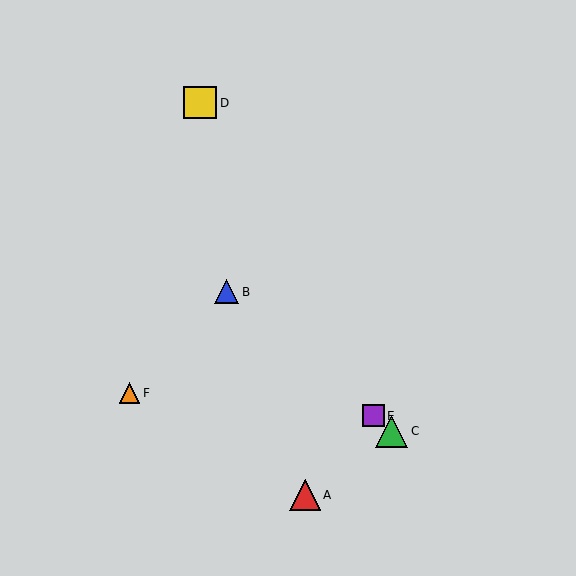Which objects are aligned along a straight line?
Objects B, C, E are aligned along a straight line.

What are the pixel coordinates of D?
Object D is at (200, 103).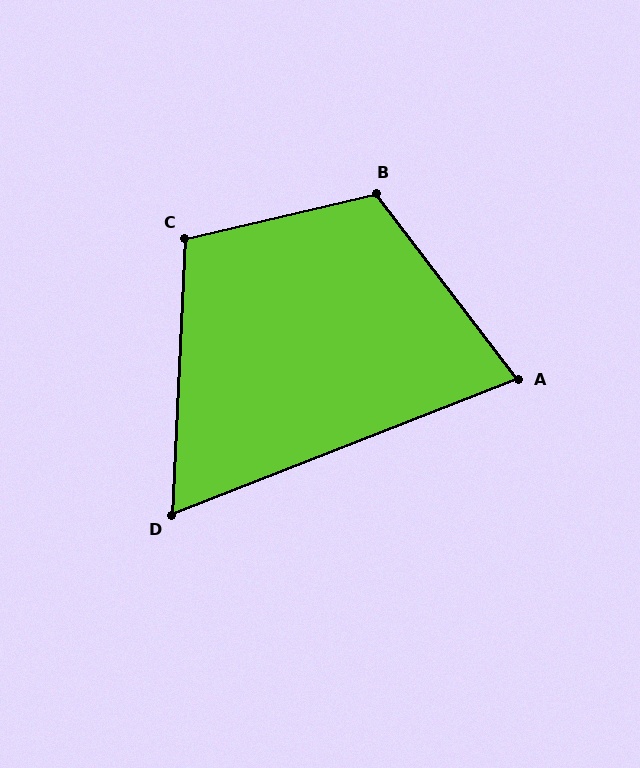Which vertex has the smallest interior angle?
D, at approximately 66 degrees.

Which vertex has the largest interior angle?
B, at approximately 114 degrees.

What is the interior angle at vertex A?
Approximately 74 degrees (acute).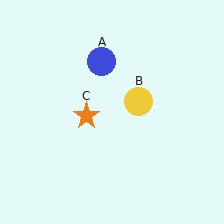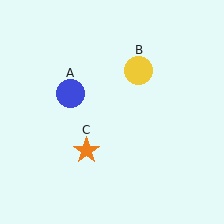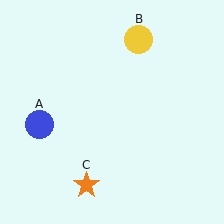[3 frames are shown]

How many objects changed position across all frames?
3 objects changed position: blue circle (object A), yellow circle (object B), orange star (object C).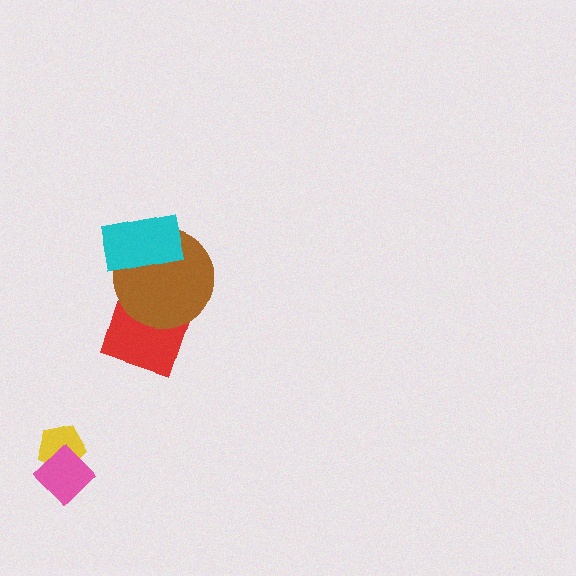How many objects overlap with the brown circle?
2 objects overlap with the brown circle.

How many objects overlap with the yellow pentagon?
1 object overlaps with the yellow pentagon.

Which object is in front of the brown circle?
The cyan rectangle is in front of the brown circle.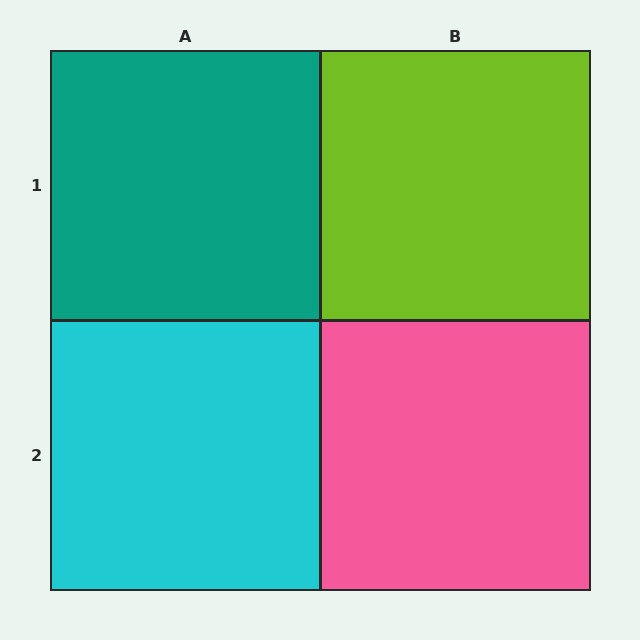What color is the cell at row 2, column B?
Pink.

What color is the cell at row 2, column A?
Cyan.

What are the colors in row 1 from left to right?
Teal, lime.